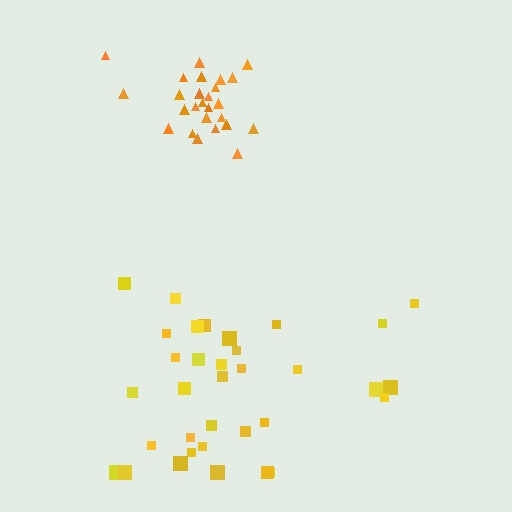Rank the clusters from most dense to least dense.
orange, yellow.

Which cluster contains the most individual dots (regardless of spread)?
Yellow (34).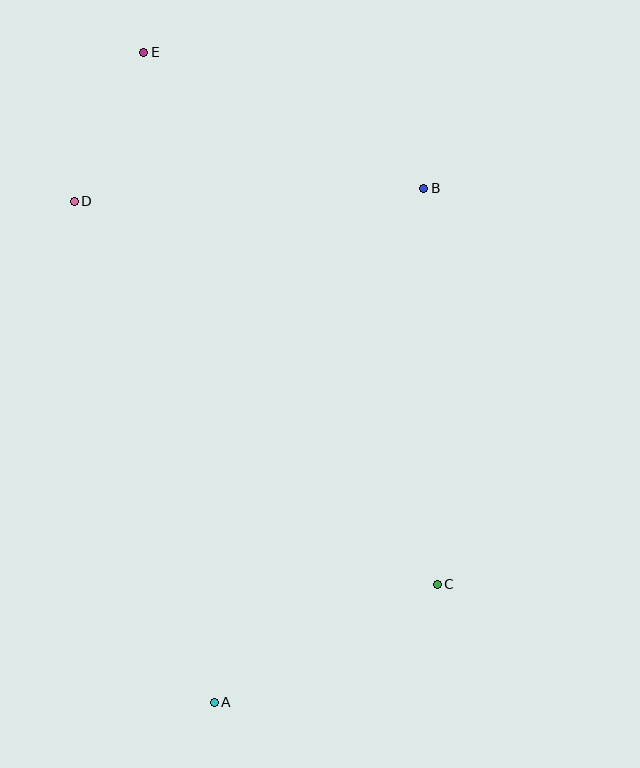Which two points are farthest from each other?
Points A and E are farthest from each other.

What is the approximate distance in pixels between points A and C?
The distance between A and C is approximately 252 pixels.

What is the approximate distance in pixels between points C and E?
The distance between C and E is approximately 607 pixels.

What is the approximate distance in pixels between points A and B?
The distance between A and B is approximately 555 pixels.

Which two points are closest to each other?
Points D and E are closest to each other.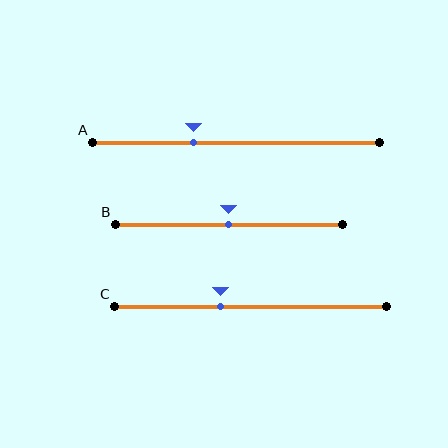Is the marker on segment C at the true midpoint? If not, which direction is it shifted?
No, the marker on segment C is shifted to the left by about 11% of the segment length.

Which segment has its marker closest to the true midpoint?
Segment B has its marker closest to the true midpoint.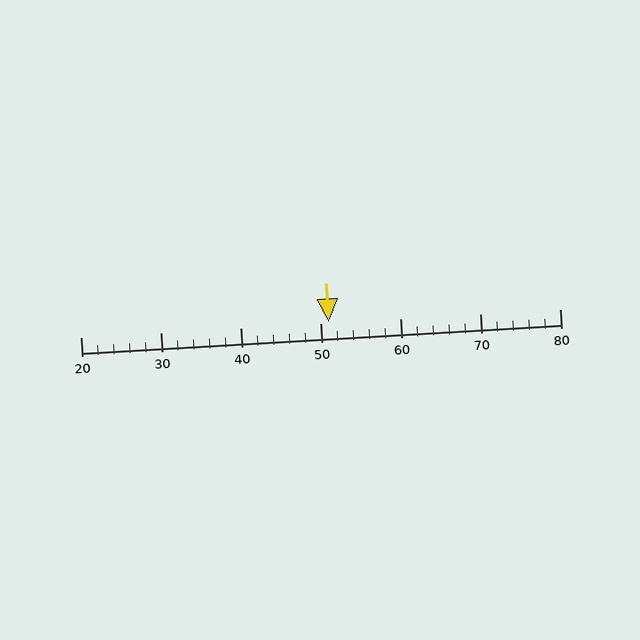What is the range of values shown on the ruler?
The ruler shows values from 20 to 80.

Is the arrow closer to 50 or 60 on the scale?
The arrow is closer to 50.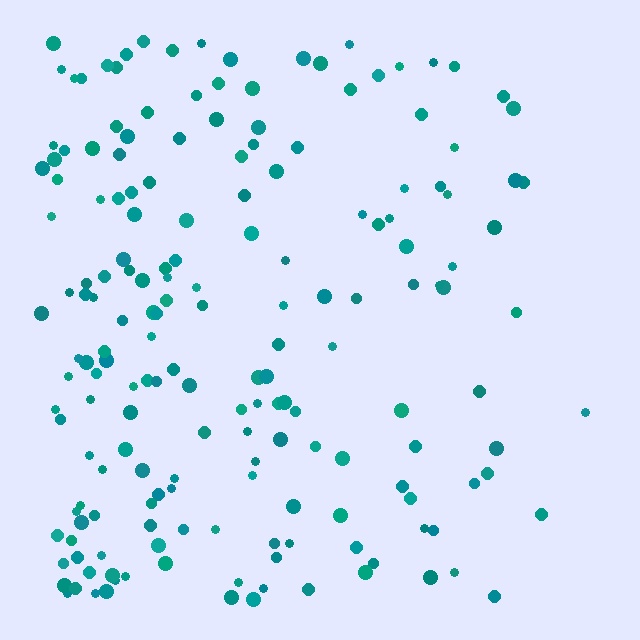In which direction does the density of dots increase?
From right to left, with the left side densest.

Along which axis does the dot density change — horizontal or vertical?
Horizontal.